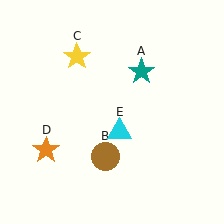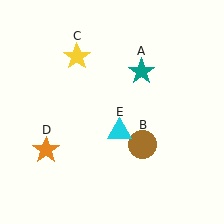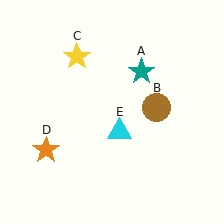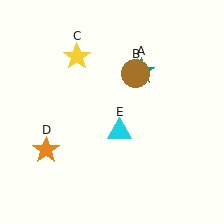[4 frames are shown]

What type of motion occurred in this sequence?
The brown circle (object B) rotated counterclockwise around the center of the scene.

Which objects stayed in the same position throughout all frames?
Teal star (object A) and yellow star (object C) and orange star (object D) and cyan triangle (object E) remained stationary.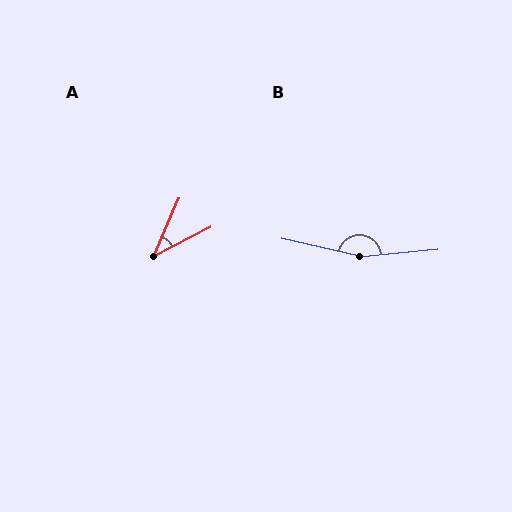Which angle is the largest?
B, at approximately 162 degrees.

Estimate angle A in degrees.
Approximately 39 degrees.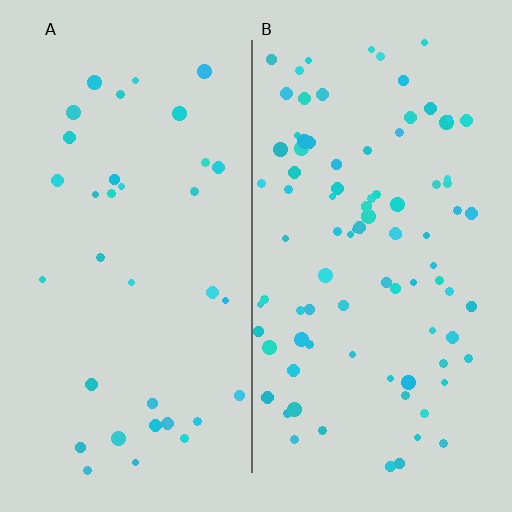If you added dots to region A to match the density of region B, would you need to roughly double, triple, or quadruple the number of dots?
Approximately triple.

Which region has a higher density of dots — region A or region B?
B (the right).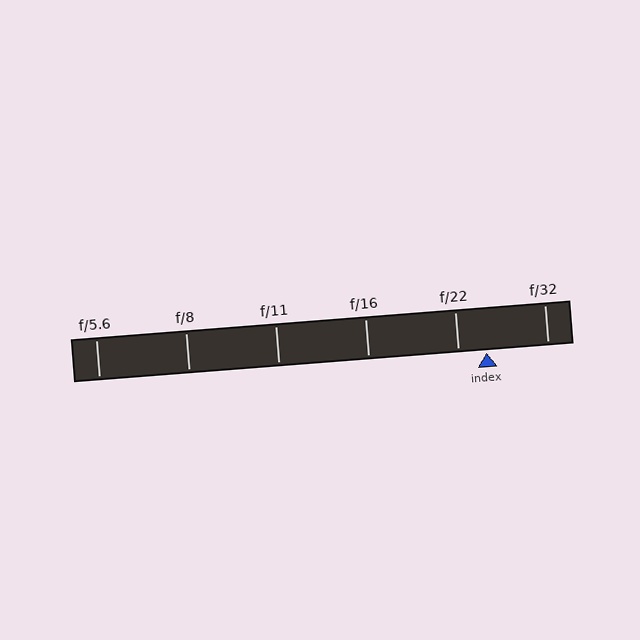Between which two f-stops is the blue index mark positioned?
The index mark is between f/22 and f/32.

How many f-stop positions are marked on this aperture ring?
There are 6 f-stop positions marked.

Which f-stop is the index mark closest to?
The index mark is closest to f/22.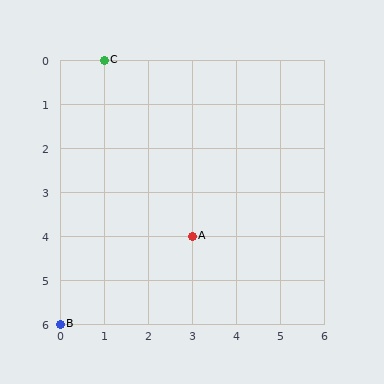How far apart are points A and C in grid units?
Points A and C are 2 columns and 4 rows apart (about 4.5 grid units diagonally).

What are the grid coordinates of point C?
Point C is at grid coordinates (1, 0).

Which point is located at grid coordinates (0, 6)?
Point B is at (0, 6).